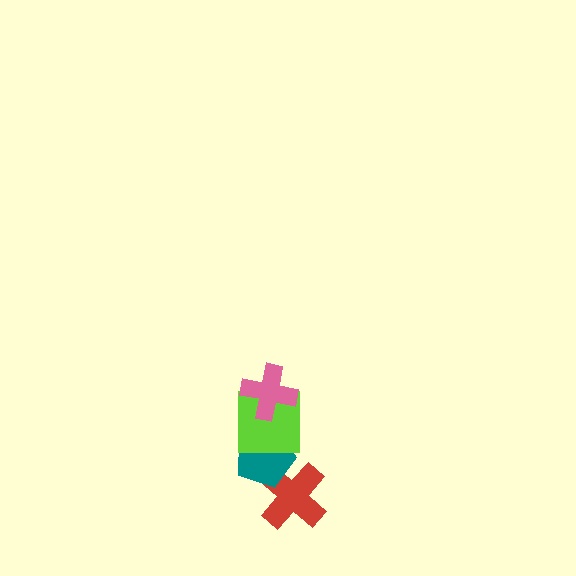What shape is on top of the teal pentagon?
The lime square is on top of the teal pentagon.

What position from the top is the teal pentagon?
The teal pentagon is 3rd from the top.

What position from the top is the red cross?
The red cross is 4th from the top.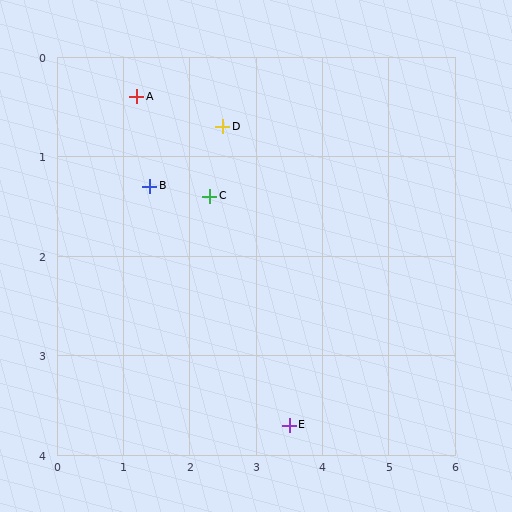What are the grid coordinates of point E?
Point E is at approximately (3.5, 3.7).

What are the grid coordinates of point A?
Point A is at approximately (1.2, 0.4).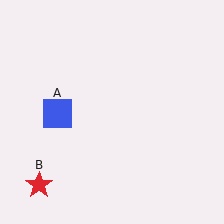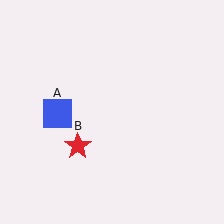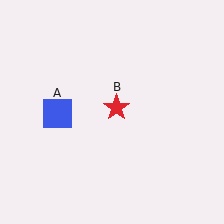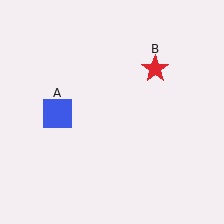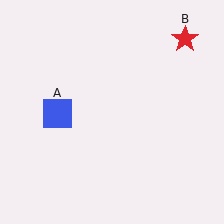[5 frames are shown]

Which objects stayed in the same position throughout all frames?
Blue square (object A) remained stationary.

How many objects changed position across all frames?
1 object changed position: red star (object B).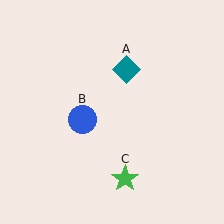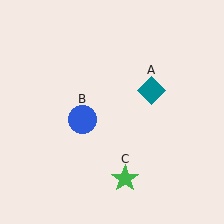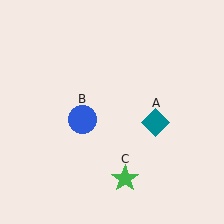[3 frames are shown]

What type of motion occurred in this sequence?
The teal diamond (object A) rotated clockwise around the center of the scene.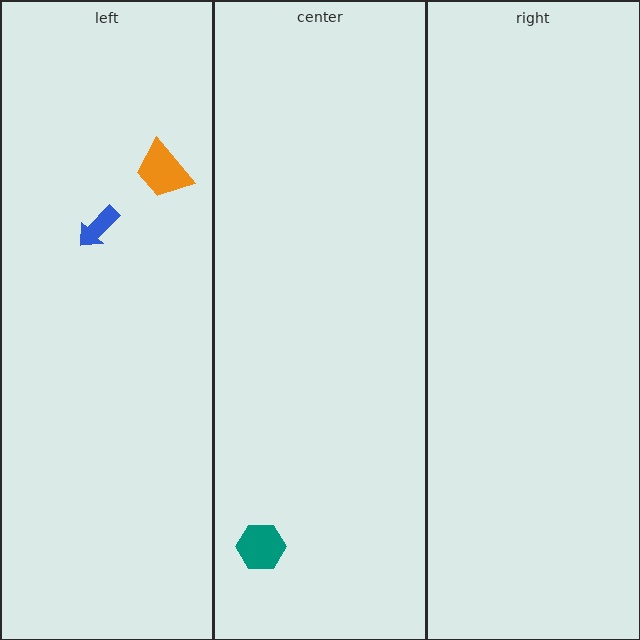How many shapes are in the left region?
2.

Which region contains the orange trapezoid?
The left region.